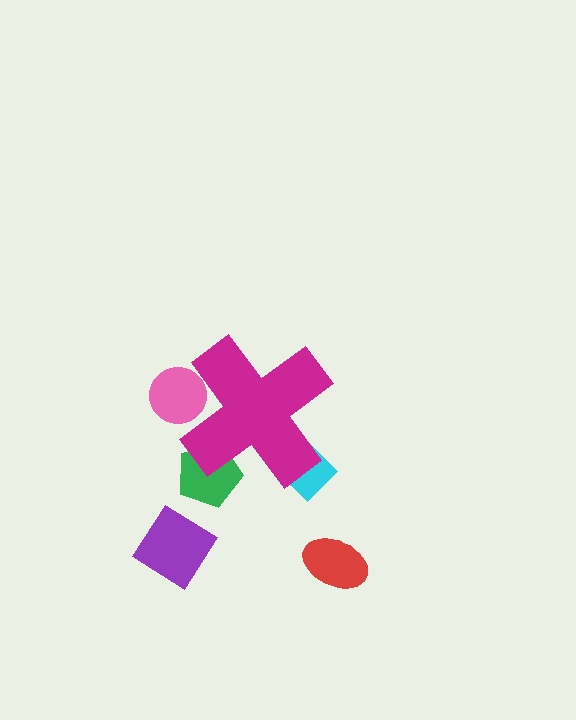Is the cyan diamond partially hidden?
Yes, the cyan diamond is partially hidden behind the magenta cross.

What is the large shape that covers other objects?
A magenta cross.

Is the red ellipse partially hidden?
No, the red ellipse is fully visible.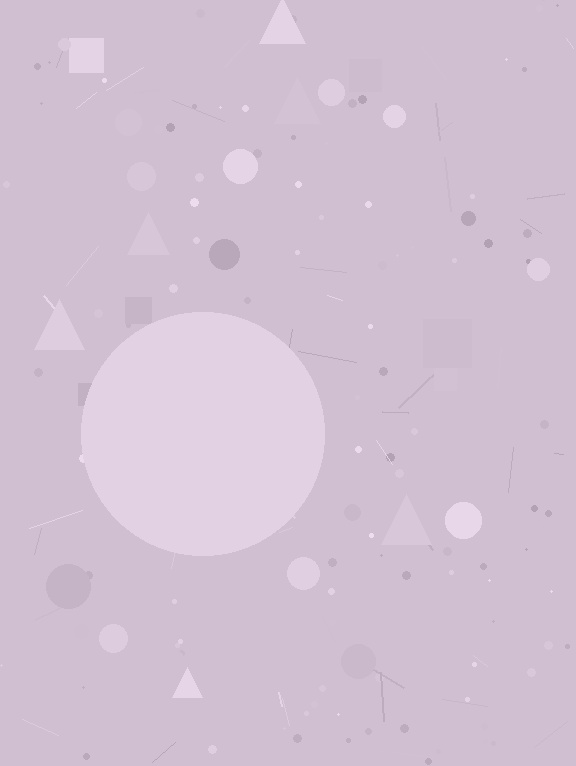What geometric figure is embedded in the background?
A circle is embedded in the background.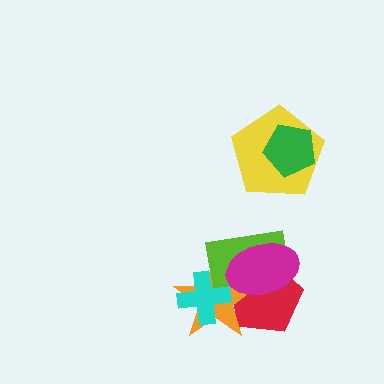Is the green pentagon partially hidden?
No, no other shape covers it.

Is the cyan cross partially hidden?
Yes, it is partially covered by another shape.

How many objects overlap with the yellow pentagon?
1 object overlaps with the yellow pentagon.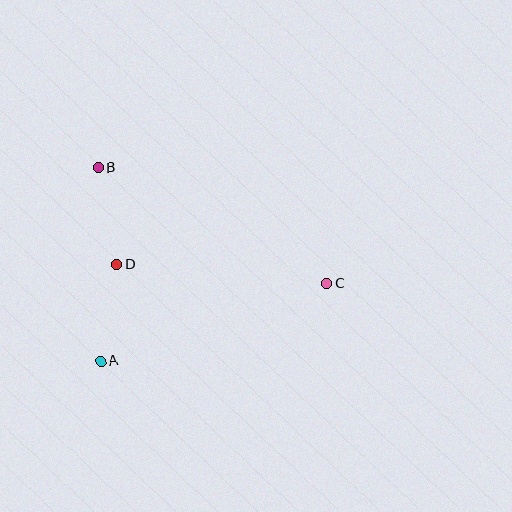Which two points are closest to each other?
Points A and D are closest to each other.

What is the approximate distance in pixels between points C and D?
The distance between C and D is approximately 210 pixels.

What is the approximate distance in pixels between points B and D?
The distance between B and D is approximately 99 pixels.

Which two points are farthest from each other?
Points B and C are farthest from each other.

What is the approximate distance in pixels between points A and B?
The distance between A and B is approximately 193 pixels.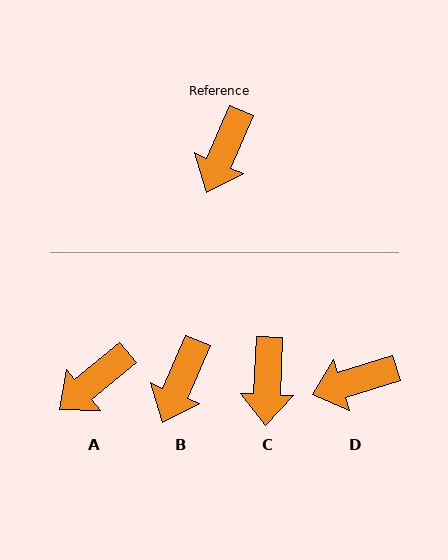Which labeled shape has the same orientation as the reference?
B.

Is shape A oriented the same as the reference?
No, it is off by about 27 degrees.